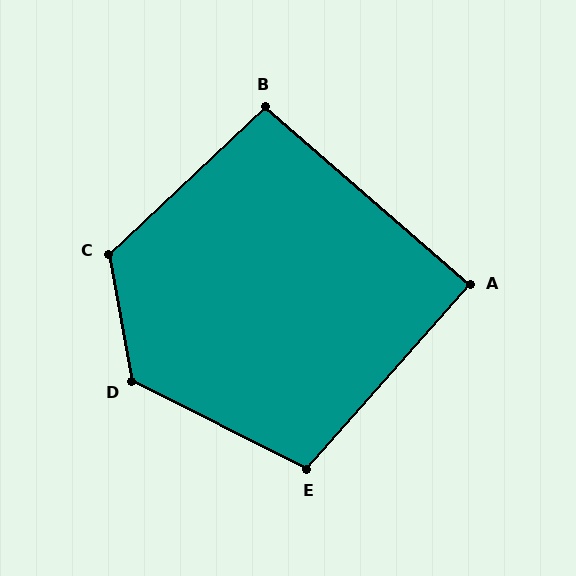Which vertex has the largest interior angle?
D, at approximately 127 degrees.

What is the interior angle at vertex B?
Approximately 96 degrees (obtuse).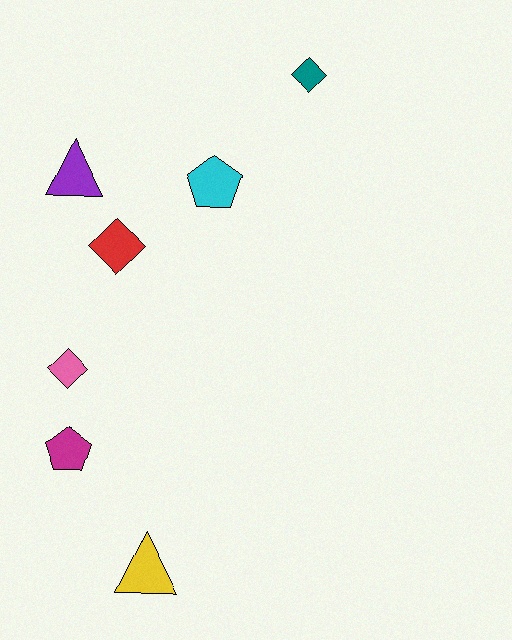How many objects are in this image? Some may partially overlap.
There are 7 objects.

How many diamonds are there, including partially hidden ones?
There are 3 diamonds.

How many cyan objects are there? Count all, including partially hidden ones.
There is 1 cyan object.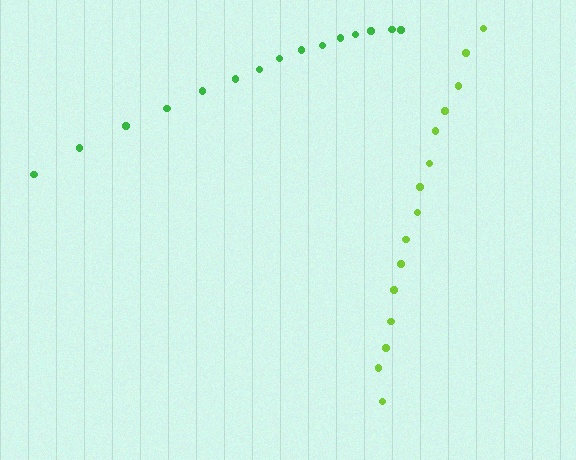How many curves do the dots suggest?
There are 2 distinct paths.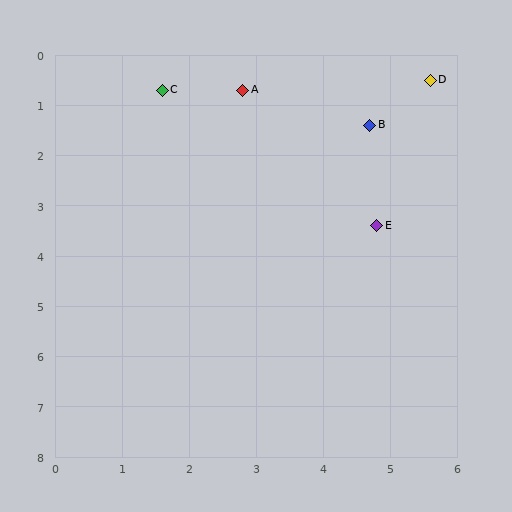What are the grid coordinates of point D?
Point D is at approximately (5.6, 0.5).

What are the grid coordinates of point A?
Point A is at approximately (2.8, 0.7).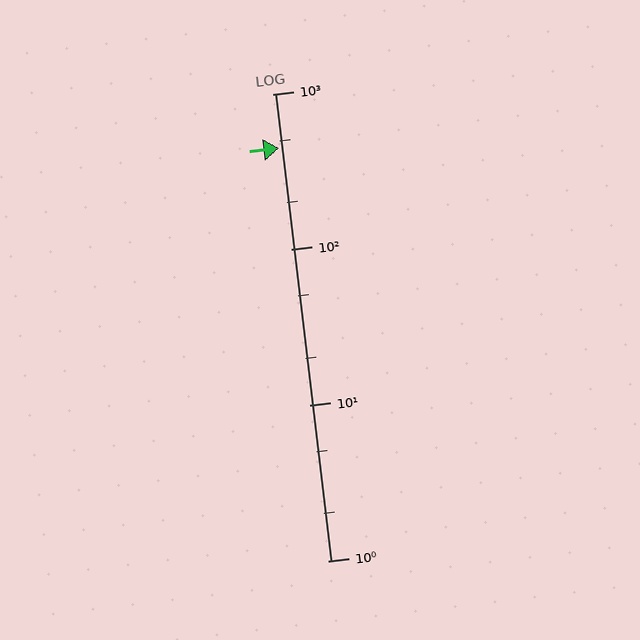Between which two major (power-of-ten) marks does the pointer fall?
The pointer is between 100 and 1000.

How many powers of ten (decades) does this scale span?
The scale spans 3 decades, from 1 to 1000.